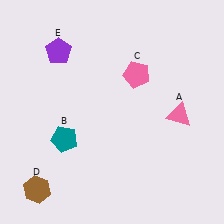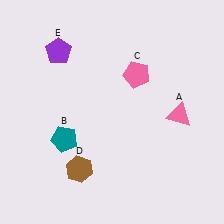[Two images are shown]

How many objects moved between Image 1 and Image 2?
1 object moved between the two images.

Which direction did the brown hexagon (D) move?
The brown hexagon (D) moved right.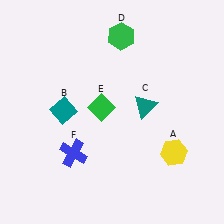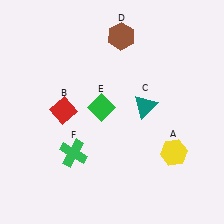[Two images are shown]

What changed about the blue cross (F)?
In Image 1, F is blue. In Image 2, it changed to green.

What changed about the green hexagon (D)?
In Image 1, D is green. In Image 2, it changed to brown.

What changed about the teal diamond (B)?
In Image 1, B is teal. In Image 2, it changed to red.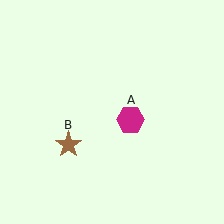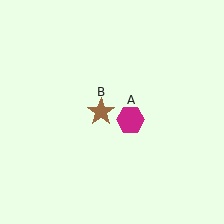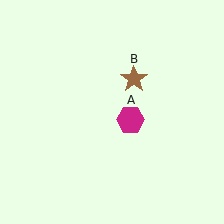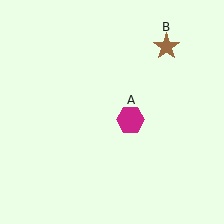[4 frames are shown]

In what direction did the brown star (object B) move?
The brown star (object B) moved up and to the right.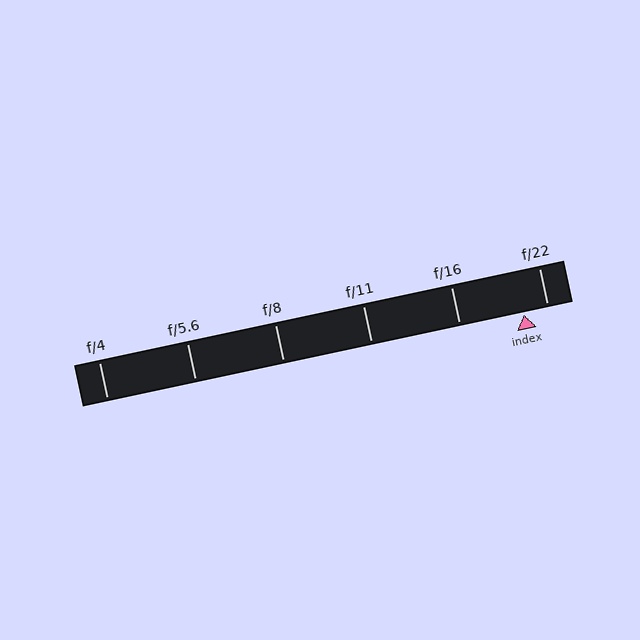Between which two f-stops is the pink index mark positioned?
The index mark is between f/16 and f/22.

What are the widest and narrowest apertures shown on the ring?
The widest aperture shown is f/4 and the narrowest is f/22.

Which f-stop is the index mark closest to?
The index mark is closest to f/22.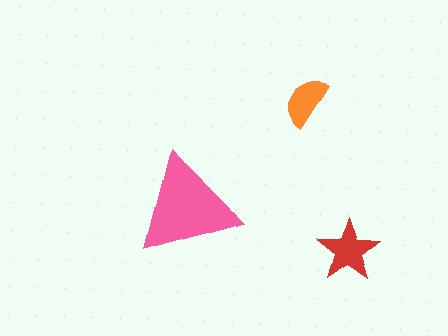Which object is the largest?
The pink triangle.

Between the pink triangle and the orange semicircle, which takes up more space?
The pink triangle.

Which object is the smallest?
The orange semicircle.